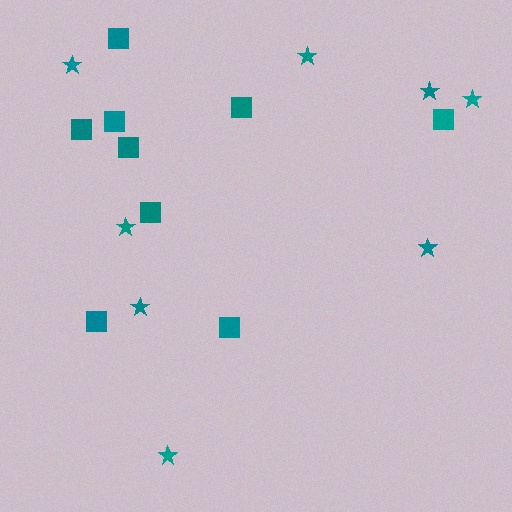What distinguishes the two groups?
There are 2 groups: one group of stars (8) and one group of squares (9).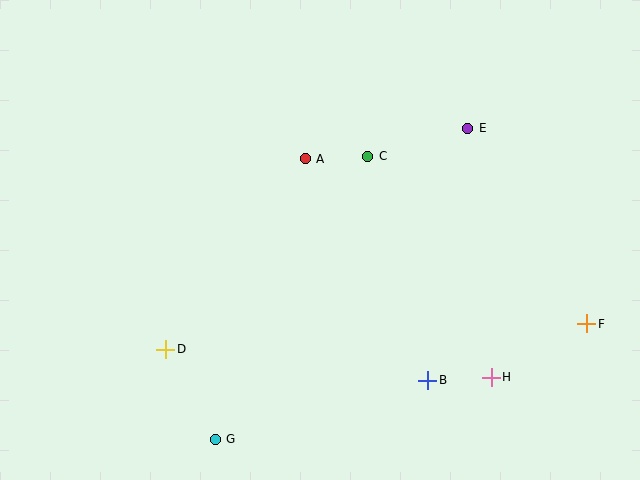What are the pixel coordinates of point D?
Point D is at (166, 349).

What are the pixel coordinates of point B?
Point B is at (428, 380).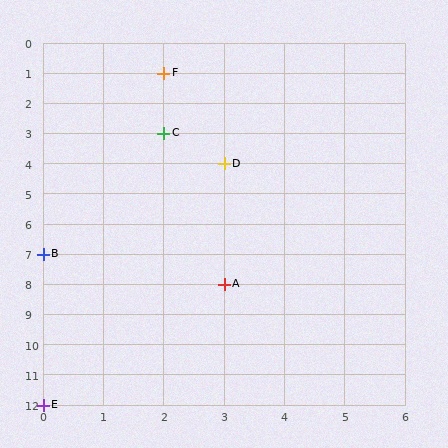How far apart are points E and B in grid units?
Points E and B are 5 rows apart.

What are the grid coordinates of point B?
Point B is at grid coordinates (0, 7).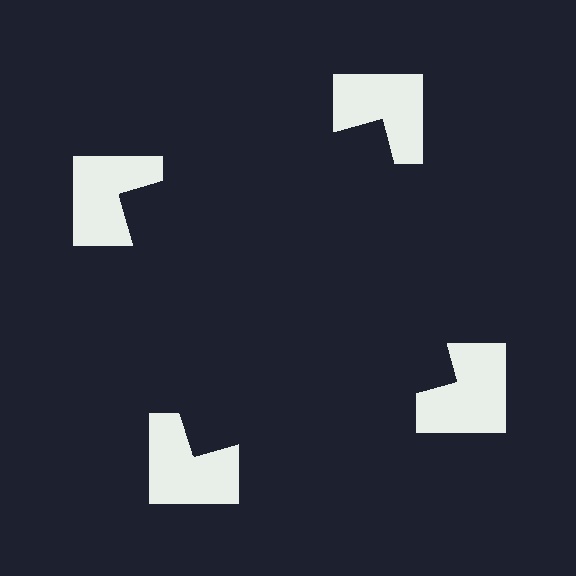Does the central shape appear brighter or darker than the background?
It typically appears slightly darker than the background, even though no actual brightness change is drawn.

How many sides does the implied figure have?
4 sides.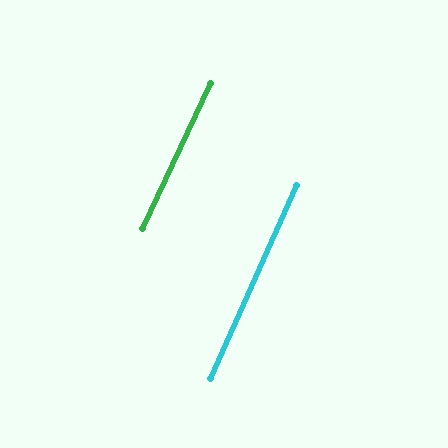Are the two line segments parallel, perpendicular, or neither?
Parallel — their directions differ by only 1.3°.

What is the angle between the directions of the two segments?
Approximately 1 degree.